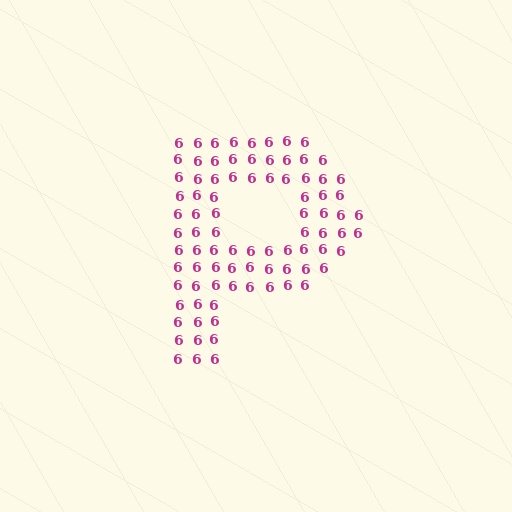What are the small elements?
The small elements are digit 6's.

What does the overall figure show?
The overall figure shows the letter P.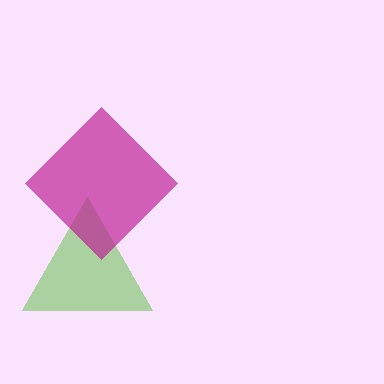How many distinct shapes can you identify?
There are 2 distinct shapes: a lime triangle, a magenta diamond.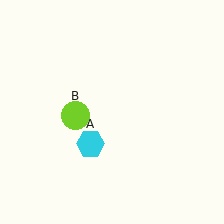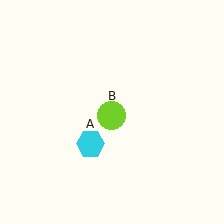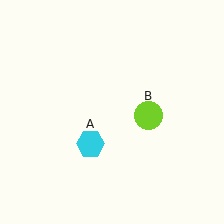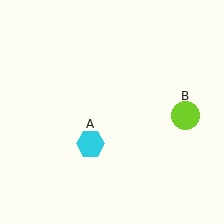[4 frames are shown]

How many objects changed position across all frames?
1 object changed position: lime circle (object B).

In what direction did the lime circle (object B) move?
The lime circle (object B) moved right.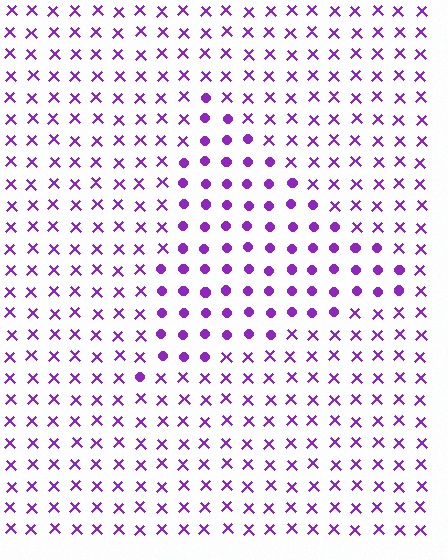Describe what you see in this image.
The image is filled with small purple elements arranged in a uniform grid. A triangle-shaped region contains circles, while the surrounding area contains X marks. The boundary is defined purely by the change in element shape.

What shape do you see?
I see a triangle.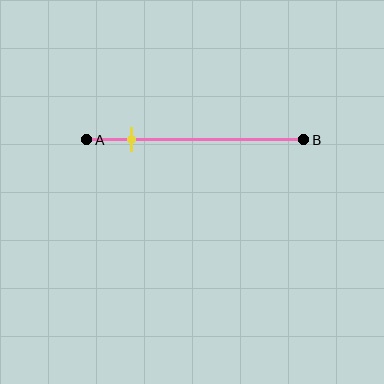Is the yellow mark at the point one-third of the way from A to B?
No, the mark is at about 20% from A, not at the 33% one-third point.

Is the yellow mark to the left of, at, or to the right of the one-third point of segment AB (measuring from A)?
The yellow mark is to the left of the one-third point of segment AB.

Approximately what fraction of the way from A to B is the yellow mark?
The yellow mark is approximately 20% of the way from A to B.